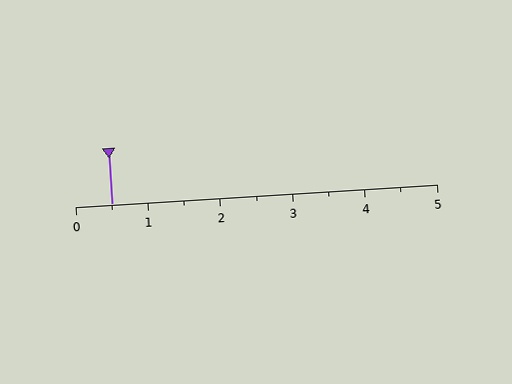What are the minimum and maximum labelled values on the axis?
The axis runs from 0 to 5.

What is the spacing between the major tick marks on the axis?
The major ticks are spaced 1 apart.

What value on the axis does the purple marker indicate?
The marker indicates approximately 0.5.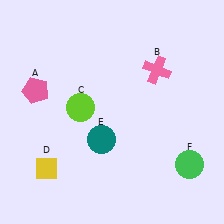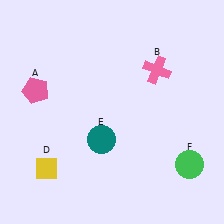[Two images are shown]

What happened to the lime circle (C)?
The lime circle (C) was removed in Image 2. It was in the top-left area of Image 1.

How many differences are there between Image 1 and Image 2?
There is 1 difference between the two images.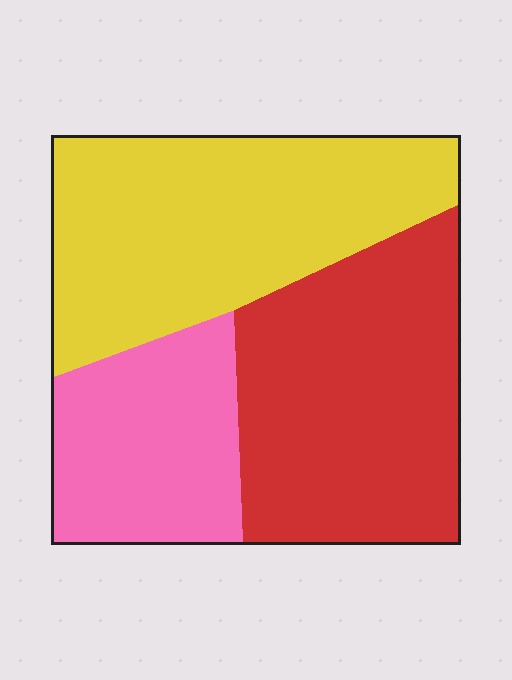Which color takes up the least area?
Pink, at roughly 20%.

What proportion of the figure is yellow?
Yellow takes up between a quarter and a half of the figure.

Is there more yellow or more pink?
Yellow.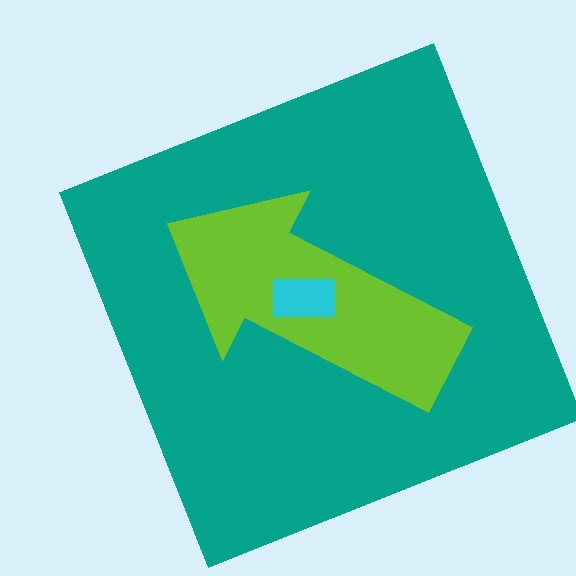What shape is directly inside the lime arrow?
The cyan rectangle.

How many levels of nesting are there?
3.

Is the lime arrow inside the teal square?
Yes.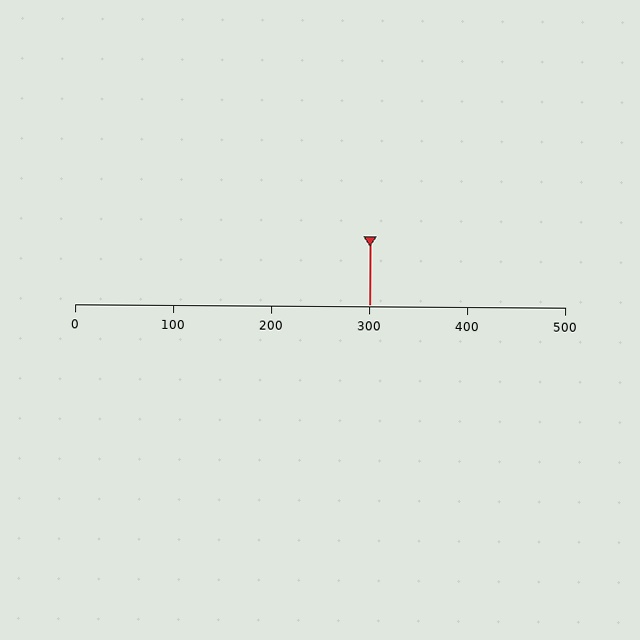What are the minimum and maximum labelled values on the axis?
The axis runs from 0 to 500.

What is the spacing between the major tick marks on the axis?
The major ticks are spaced 100 apart.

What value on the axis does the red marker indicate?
The marker indicates approximately 300.